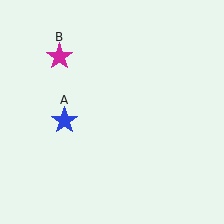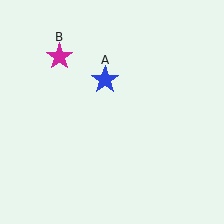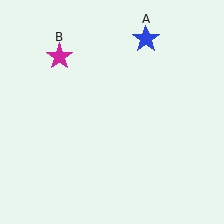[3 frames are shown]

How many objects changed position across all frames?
1 object changed position: blue star (object A).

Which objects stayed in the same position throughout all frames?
Magenta star (object B) remained stationary.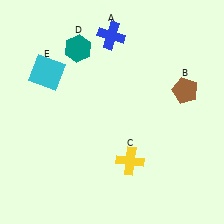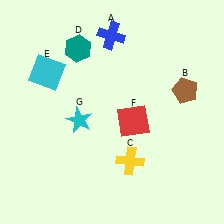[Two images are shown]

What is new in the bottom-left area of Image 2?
A cyan star (G) was added in the bottom-left area of Image 2.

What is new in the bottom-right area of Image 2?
A red square (F) was added in the bottom-right area of Image 2.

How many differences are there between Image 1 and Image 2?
There are 2 differences between the two images.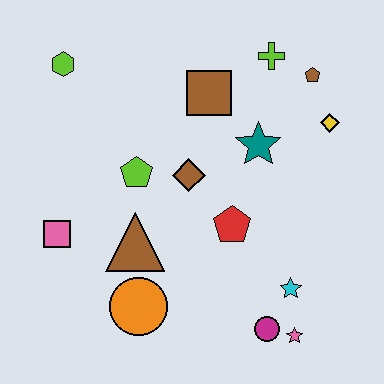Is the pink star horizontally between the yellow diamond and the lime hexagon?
Yes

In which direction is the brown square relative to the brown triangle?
The brown square is above the brown triangle.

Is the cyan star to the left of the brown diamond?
No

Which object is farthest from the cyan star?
The lime hexagon is farthest from the cyan star.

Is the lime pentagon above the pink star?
Yes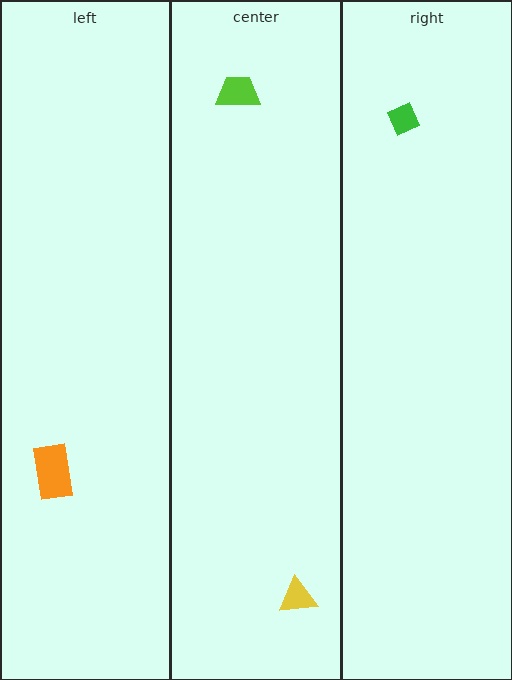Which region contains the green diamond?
The right region.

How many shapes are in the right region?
1.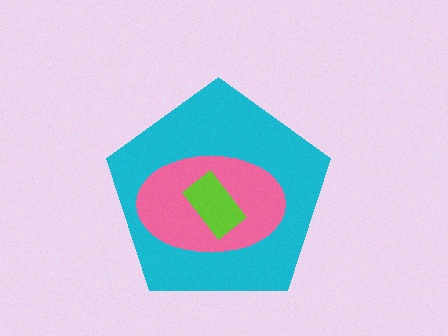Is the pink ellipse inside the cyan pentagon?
Yes.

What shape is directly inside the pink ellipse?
The lime rectangle.